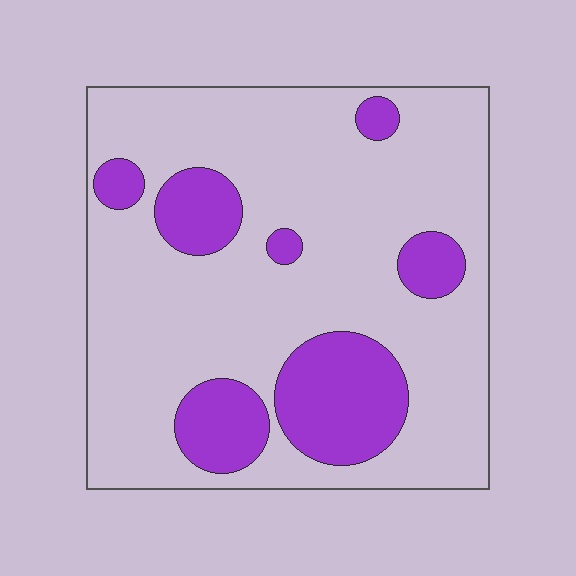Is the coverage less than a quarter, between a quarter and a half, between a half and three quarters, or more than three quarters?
Less than a quarter.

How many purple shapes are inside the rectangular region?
7.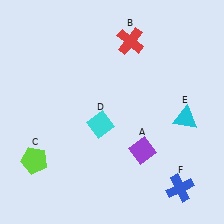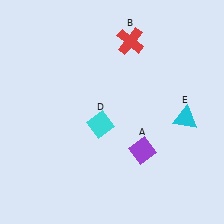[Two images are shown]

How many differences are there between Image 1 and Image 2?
There are 2 differences between the two images.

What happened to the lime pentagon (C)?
The lime pentagon (C) was removed in Image 2. It was in the bottom-left area of Image 1.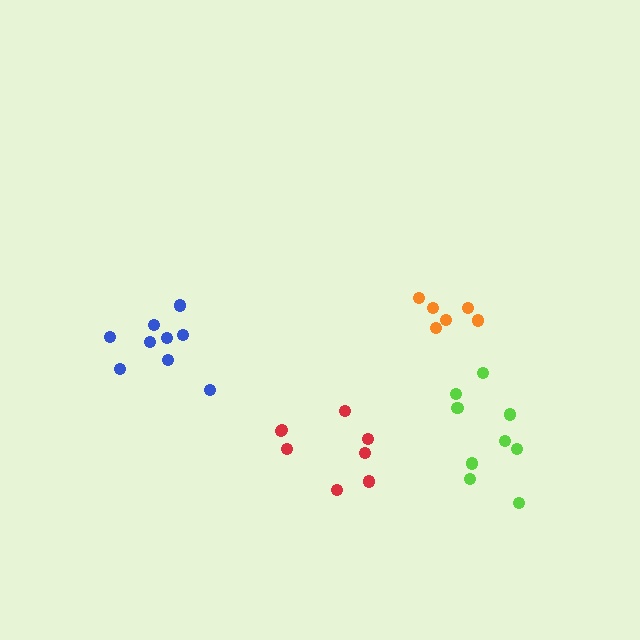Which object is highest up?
The orange cluster is topmost.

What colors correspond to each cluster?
The clusters are colored: red, orange, blue, lime.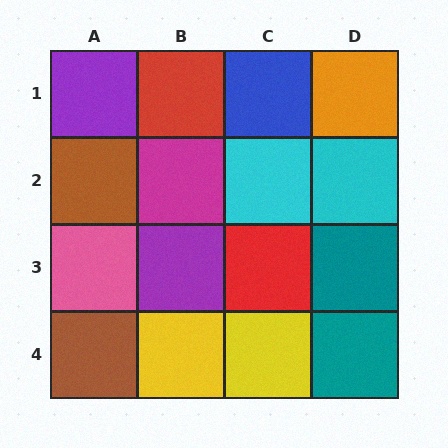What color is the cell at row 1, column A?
Purple.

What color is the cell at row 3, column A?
Pink.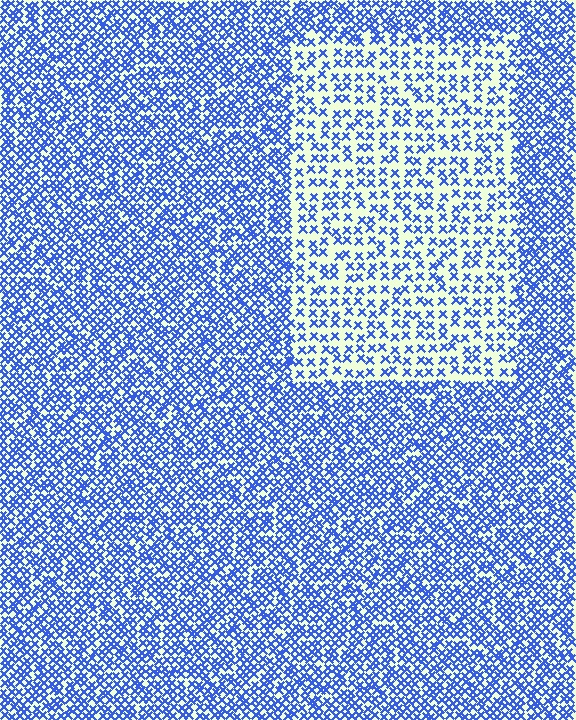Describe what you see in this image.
The image contains small blue elements arranged at two different densities. A rectangle-shaped region is visible where the elements are less densely packed than the surrounding area.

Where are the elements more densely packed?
The elements are more densely packed outside the rectangle boundary.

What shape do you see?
I see a rectangle.